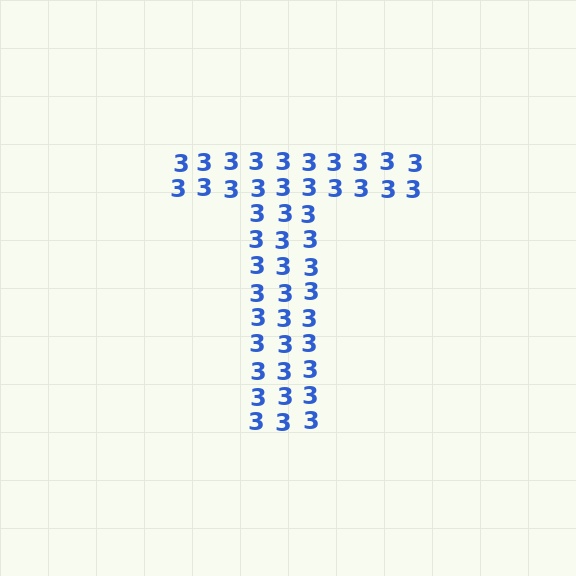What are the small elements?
The small elements are digit 3's.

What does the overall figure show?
The overall figure shows the letter T.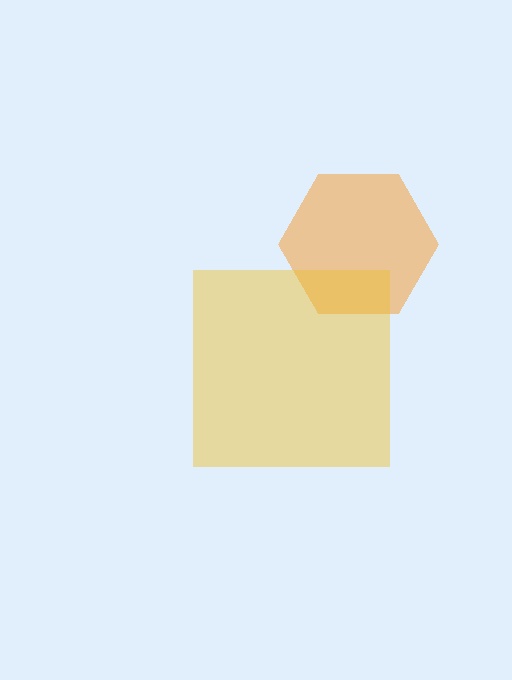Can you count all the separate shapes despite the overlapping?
Yes, there are 2 separate shapes.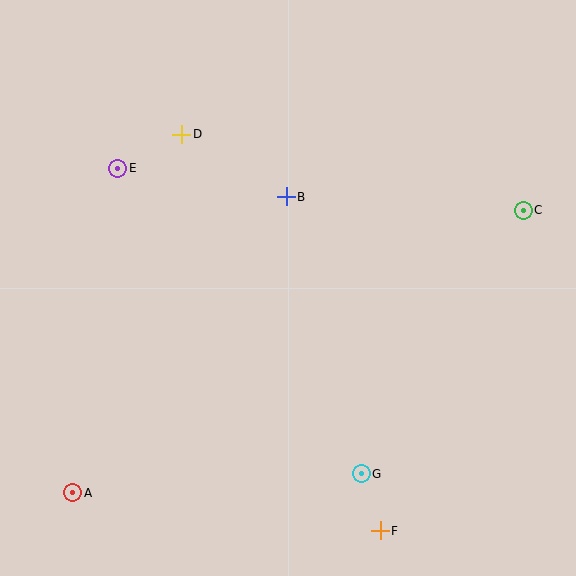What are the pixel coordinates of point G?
Point G is at (361, 474).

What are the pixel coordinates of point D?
Point D is at (182, 134).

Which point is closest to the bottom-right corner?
Point F is closest to the bottom-right corner.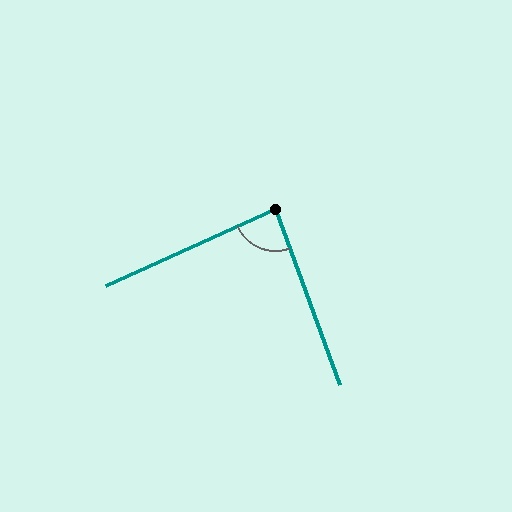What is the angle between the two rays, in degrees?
Approximately 86 degrees.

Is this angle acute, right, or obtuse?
It is approximately a right angle.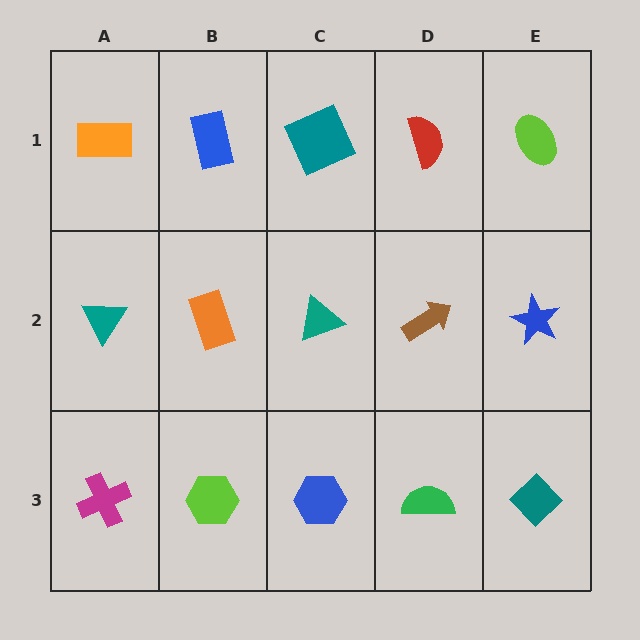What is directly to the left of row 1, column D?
A teal square.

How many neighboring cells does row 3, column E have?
2.